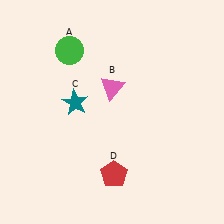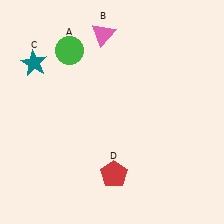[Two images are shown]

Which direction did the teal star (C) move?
The teal star (C) moved left.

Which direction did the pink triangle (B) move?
The pink triangle (B) moved up.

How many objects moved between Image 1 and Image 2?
2 objects moved between the two images.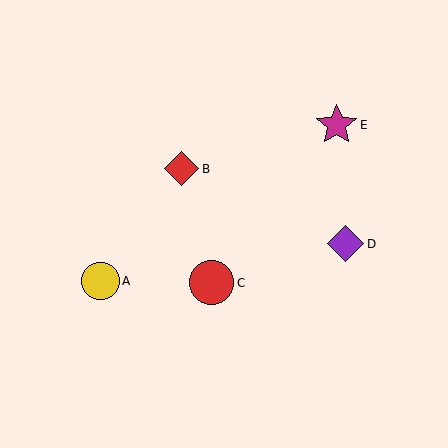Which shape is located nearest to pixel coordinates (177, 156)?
The red diamond (labeled B) at (182, 169) is nearest to that location.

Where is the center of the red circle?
The center of the red circle is at (212, 283).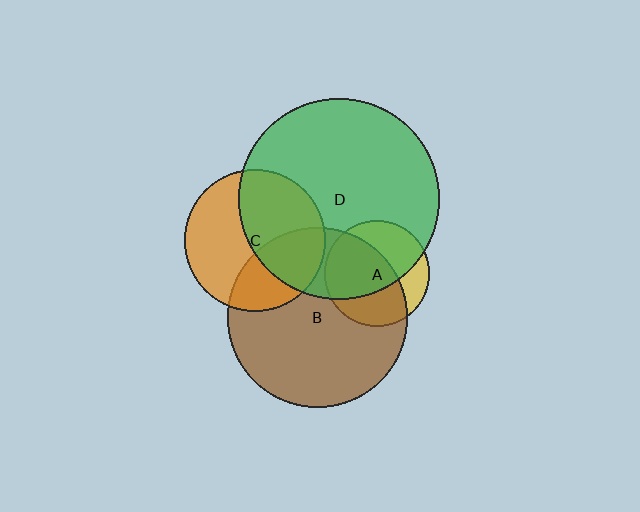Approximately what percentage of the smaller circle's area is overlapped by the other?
Approximately 65%.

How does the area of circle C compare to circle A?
Approximately 1.8 times.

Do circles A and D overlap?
Yes.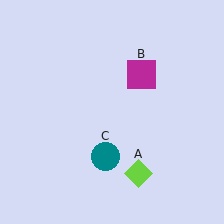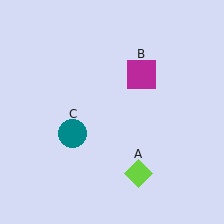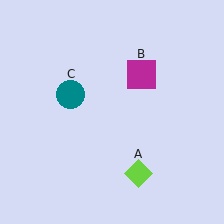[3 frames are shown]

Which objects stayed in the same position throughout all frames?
Lime diamond (object A) and magenta square (object B) remained stationary.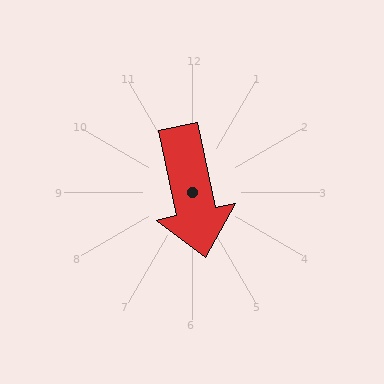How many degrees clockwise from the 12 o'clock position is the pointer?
Approximately 168 degrees.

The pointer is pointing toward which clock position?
Roughly 6 o'clock.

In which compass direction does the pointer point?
South.